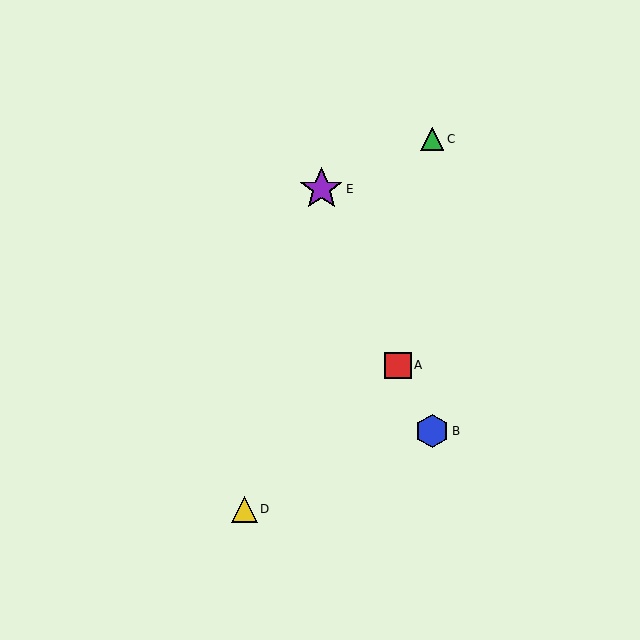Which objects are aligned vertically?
Objects B, C are aligned vertically.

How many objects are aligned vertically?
2 objects (B, C) are aligned vertically.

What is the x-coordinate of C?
Object C is at x≈432.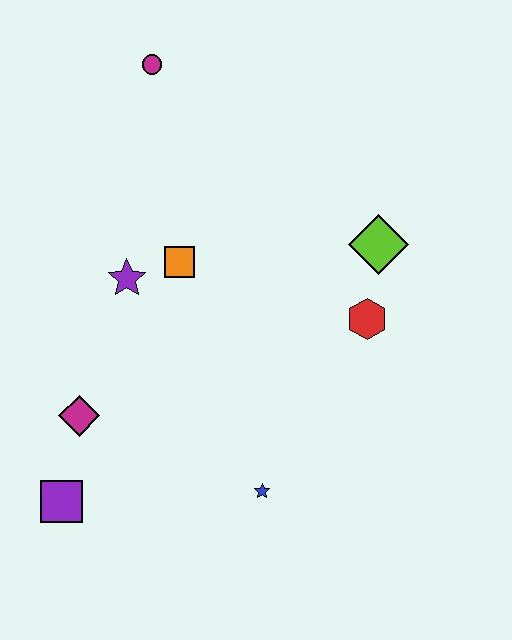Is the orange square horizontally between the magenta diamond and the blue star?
Yes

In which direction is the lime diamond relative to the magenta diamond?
The lime diamond is to the right of the magenta diamond.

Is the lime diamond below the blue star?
No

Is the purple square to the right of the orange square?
No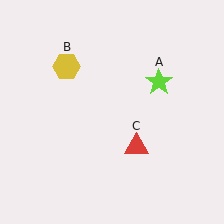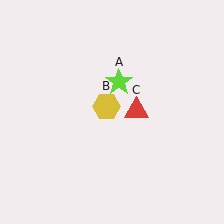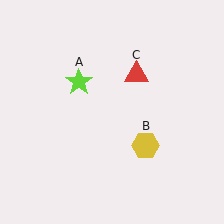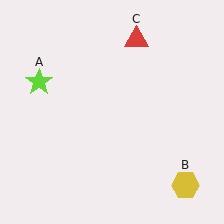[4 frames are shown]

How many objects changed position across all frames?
3 objects changed position: lime star (object A), yellow hexagon (object B), red triangle (object C).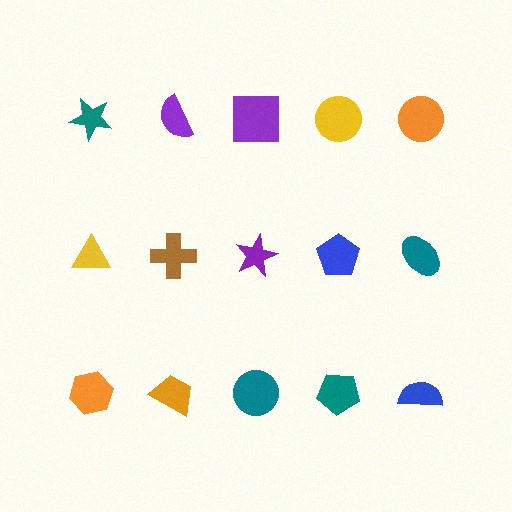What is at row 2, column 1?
A yellow triangle.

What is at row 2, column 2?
A brown cross.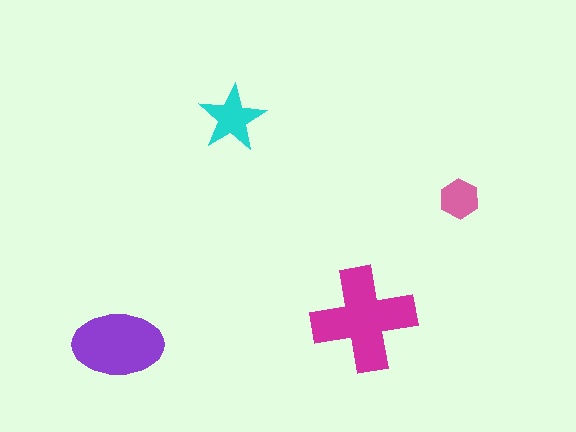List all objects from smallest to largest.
The pink hexagon, the cyan star, the purple ellipse, the magenta cross.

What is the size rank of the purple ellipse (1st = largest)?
2nd.